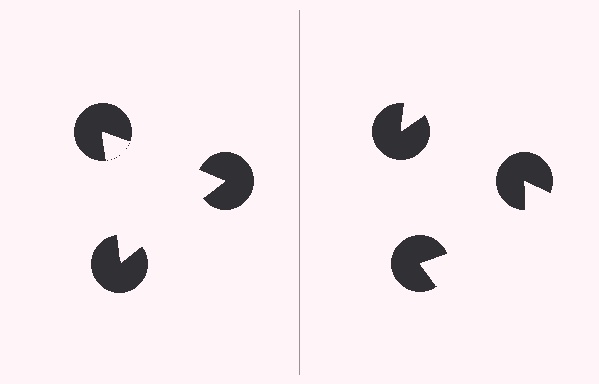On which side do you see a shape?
An illusory triangle appears on the left side. On the right side the wedge cuts are rotated, so no coherent shape forms.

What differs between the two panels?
The pac-man discs are positioned identically on both sides; only the wedge orientations differ. On the left they align to a triangle; on the right they are misaligned.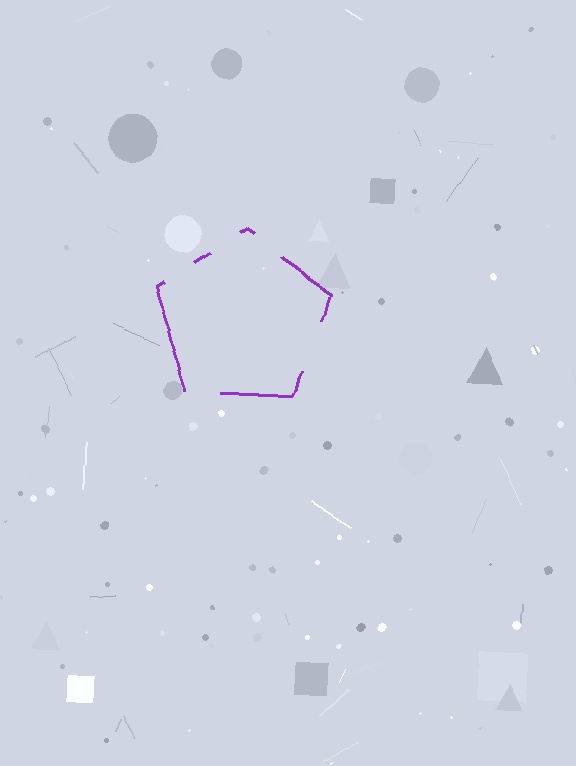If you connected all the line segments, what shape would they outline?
They would outline a pentagon.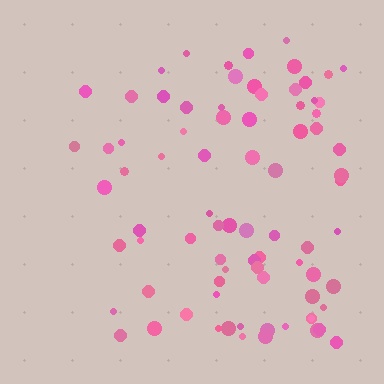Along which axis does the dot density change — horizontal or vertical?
Horizontal.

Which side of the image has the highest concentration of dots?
The right.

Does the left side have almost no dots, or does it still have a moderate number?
Still a moderate number, just noticeably fewer than the right.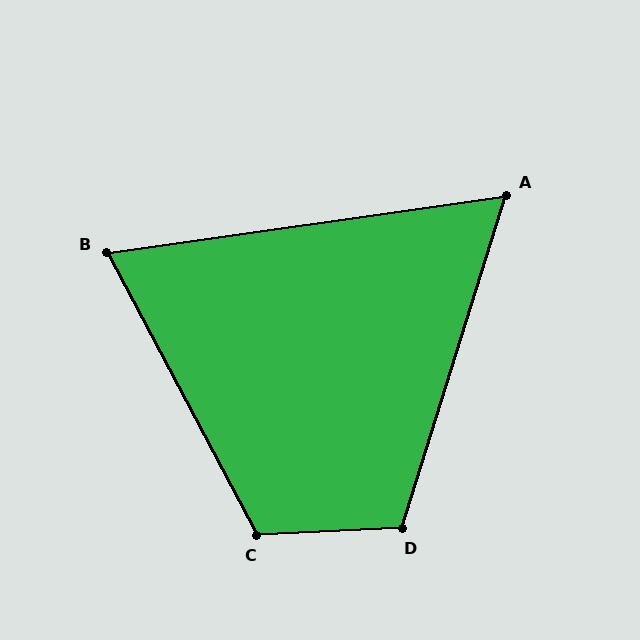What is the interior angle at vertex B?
Approximately 70 degrees (acute).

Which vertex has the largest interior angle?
C, at approximately 115 degrees.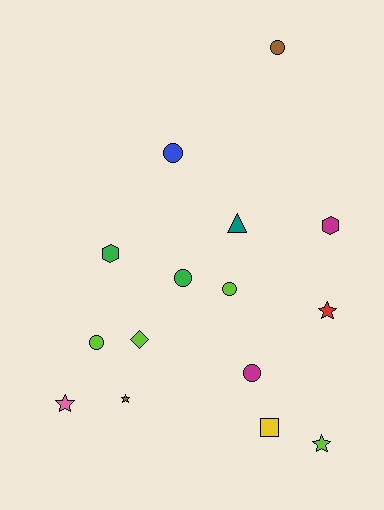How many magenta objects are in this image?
There are 2 magenta objects.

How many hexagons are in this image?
There are 2 hexagons.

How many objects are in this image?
There are 15 objects.